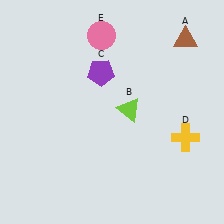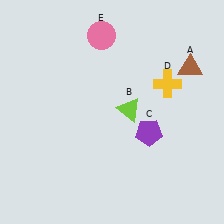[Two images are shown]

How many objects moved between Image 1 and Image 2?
3 objects moved between the two images.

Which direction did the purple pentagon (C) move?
The purple pentagon (C) moved down.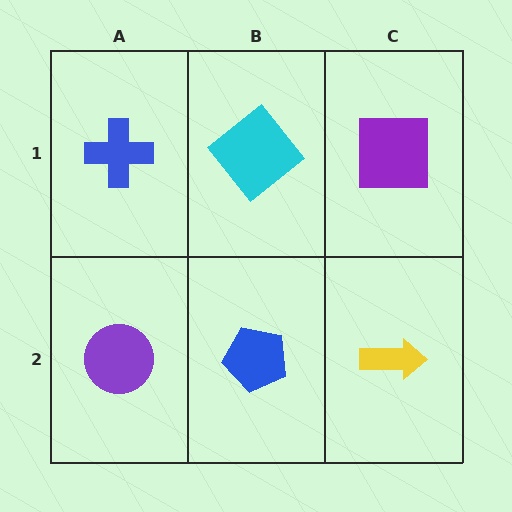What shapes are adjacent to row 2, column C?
A purple square (row 1, column C), a blue pentagon (row 2, column B).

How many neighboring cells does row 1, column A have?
2.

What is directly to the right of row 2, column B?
A yellow arrow.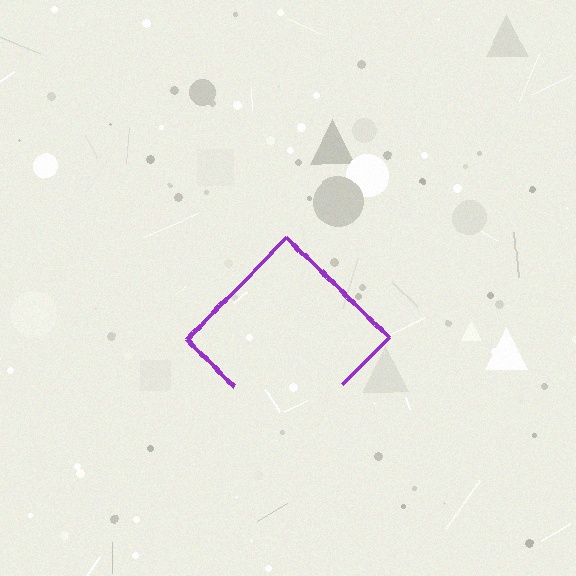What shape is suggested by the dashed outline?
The dashed outline suggests a diamond.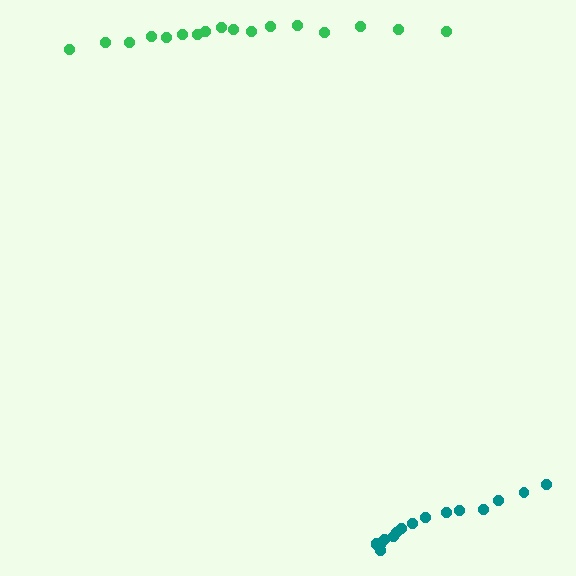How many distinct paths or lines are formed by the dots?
There are 2 distinct paths.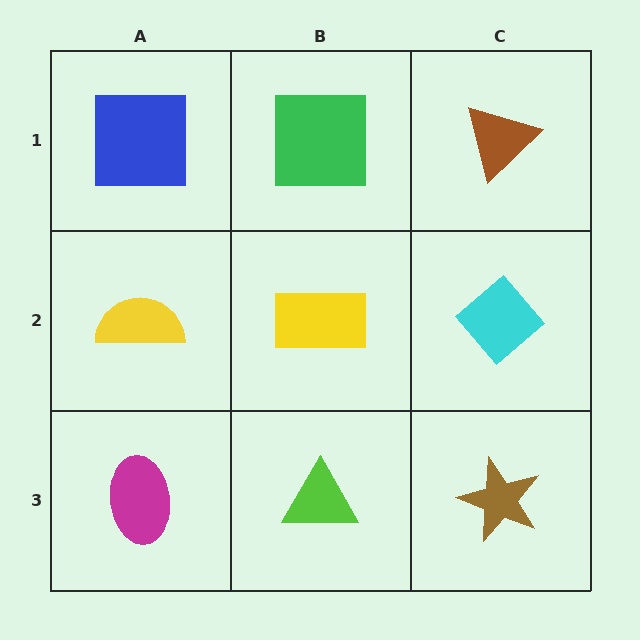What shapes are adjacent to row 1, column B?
A yellow rectangle (row 2, column B), a blue square (row 1, column A), a brown triangle (row 1, column C).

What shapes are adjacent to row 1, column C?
A cyan diamond (row 2, column C), a green square (row 1, column B).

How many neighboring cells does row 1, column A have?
2.